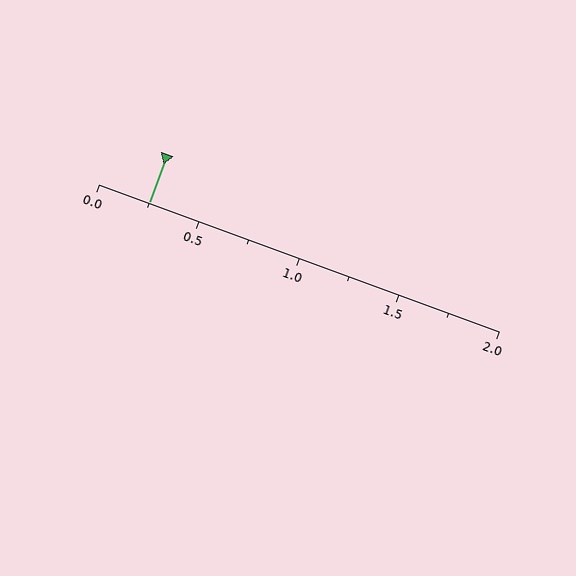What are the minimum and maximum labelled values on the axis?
The axis runs from 0.0 to 2.0.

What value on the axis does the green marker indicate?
The marker indicates approximately 0.25.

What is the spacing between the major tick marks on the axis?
The major ticks are spaced 0.5 apart.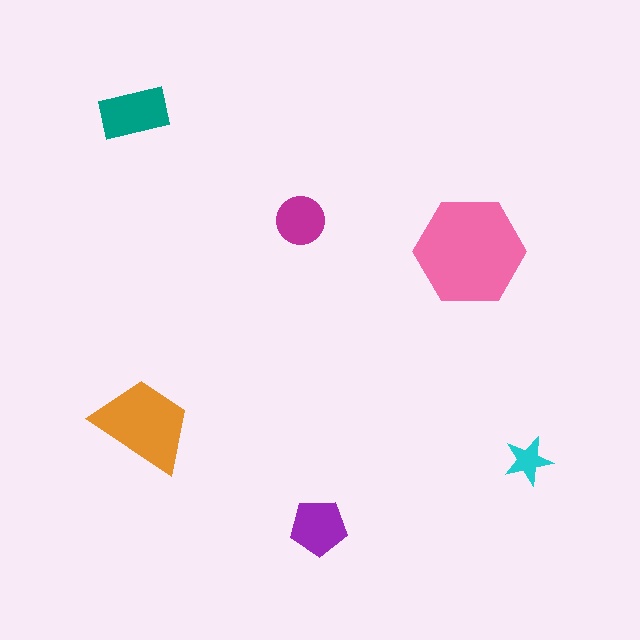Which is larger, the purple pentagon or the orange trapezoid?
The orange trapezoid.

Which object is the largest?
The pink hexagon.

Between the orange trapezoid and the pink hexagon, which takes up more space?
The pink hexagon.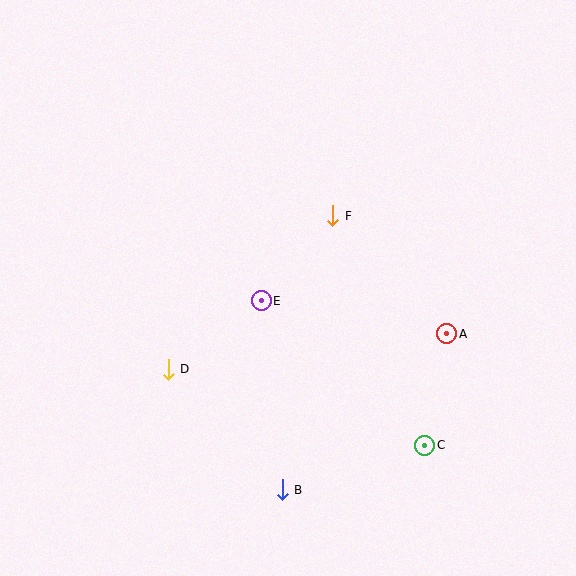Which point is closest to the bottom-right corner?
Point C is closest to the bottom-right corner.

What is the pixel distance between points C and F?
The distance between C and F is 247 pixels.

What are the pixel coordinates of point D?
Point D is at (168, 369).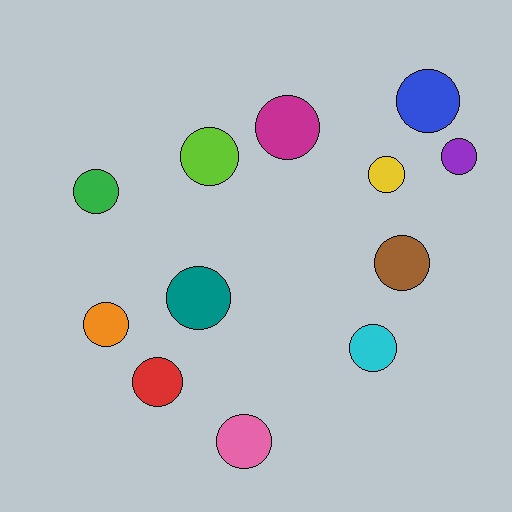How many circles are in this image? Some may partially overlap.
There are 12 circles.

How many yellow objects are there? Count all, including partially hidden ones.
There is 1 yellow object.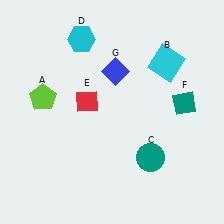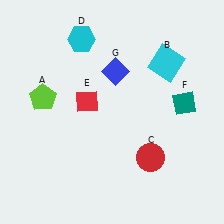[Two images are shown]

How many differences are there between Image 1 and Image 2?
There is 1 difference between the two images.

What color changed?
The circle (C) changed from teal in Image 1 to red in Image 2.